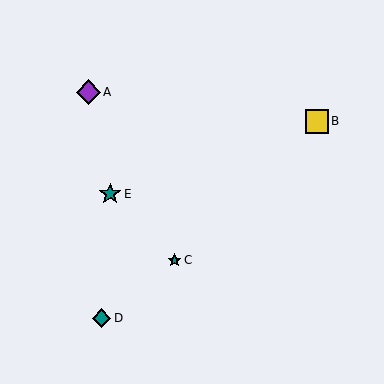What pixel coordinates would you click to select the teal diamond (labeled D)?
Click at (102, 318) to select the teal diamond D.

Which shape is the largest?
The purple diamond (labeled A) is the largest.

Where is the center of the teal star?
The center of the teal star is at (174, 261).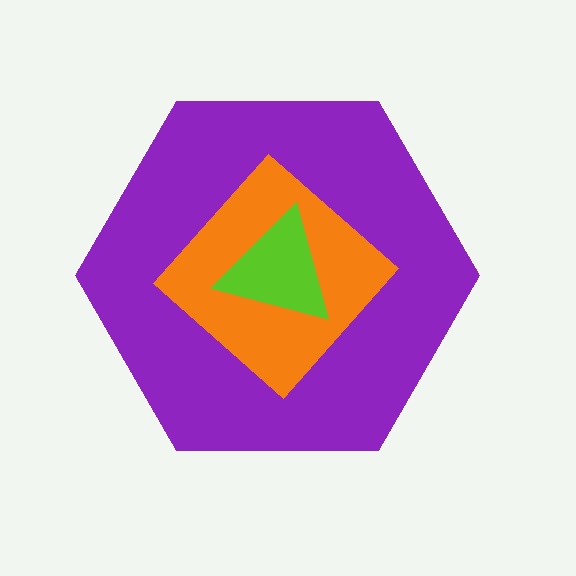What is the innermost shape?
The lime triangle.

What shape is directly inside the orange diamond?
The lime triangle.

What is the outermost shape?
The purple hexagon.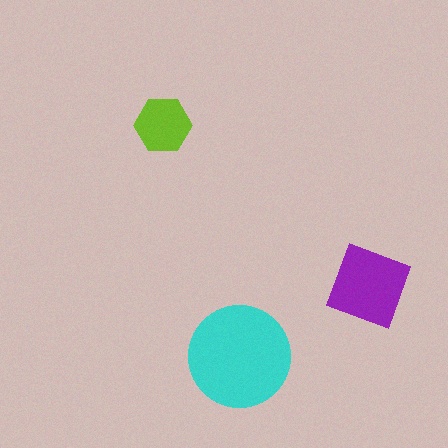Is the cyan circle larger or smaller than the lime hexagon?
Larger.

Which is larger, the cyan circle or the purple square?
The cyan circle.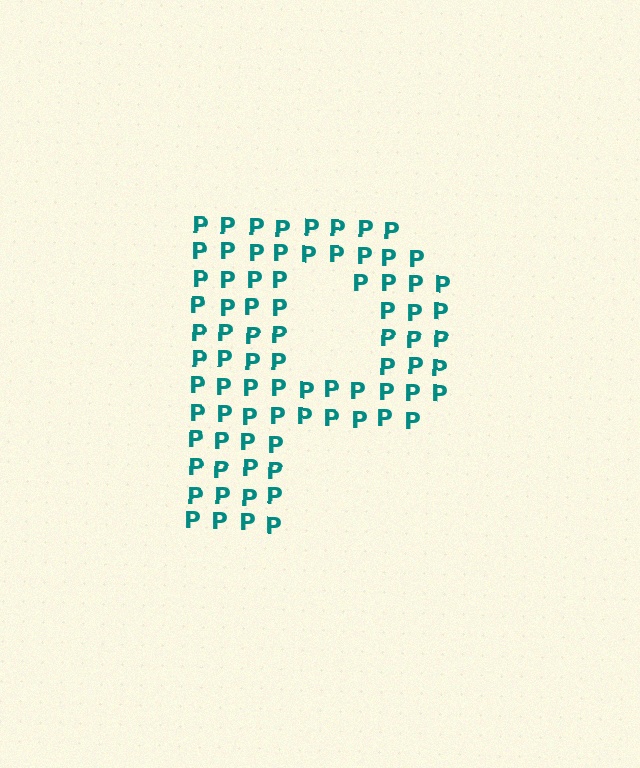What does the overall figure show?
The overall figure shows the letter P.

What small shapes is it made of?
It is made of small letter P's.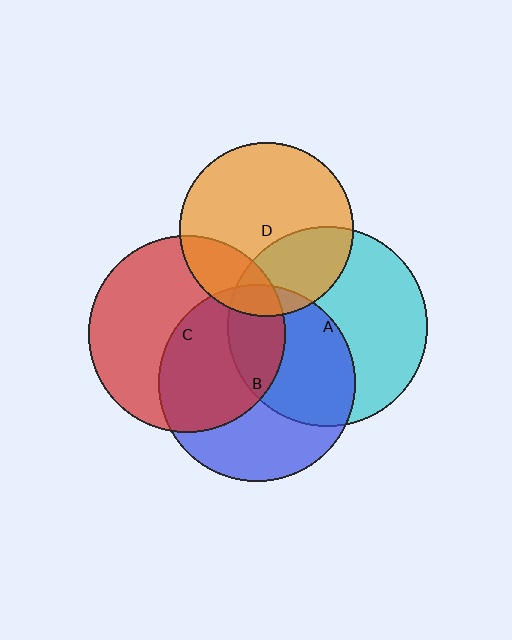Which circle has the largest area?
Circle A (cyan).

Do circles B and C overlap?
Yes.